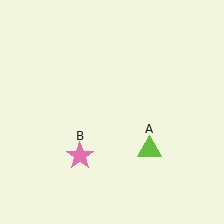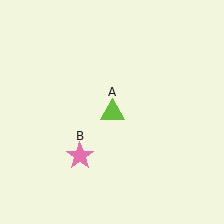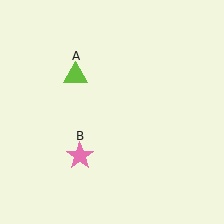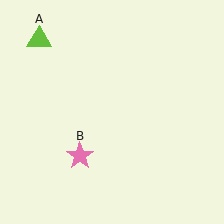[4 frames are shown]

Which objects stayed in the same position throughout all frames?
Pink star (object B) remained stationary.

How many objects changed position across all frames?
1 object changed position: lime triangle (object A).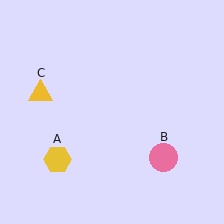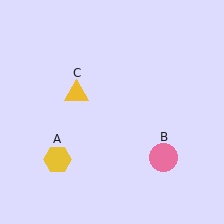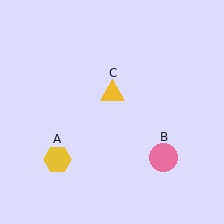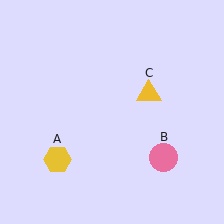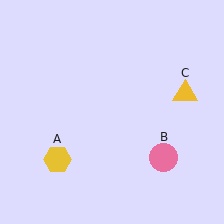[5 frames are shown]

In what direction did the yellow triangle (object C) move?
The yellow triangle (object C) moved right.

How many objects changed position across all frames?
1 object changed position: yellow triangle (object C).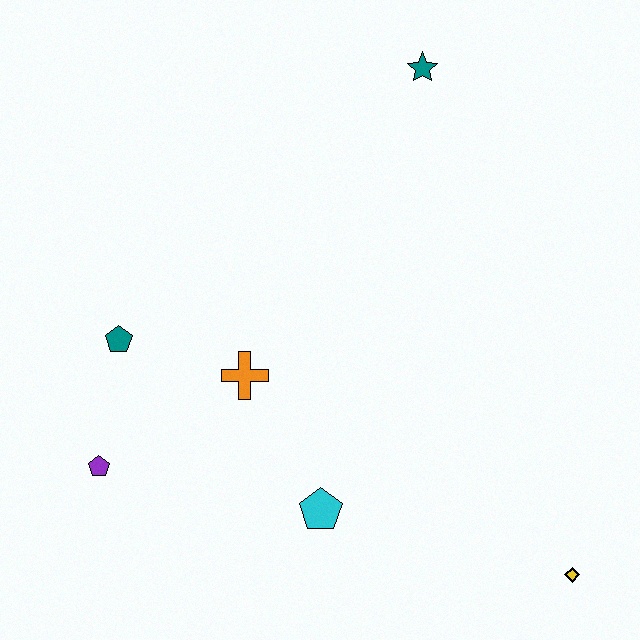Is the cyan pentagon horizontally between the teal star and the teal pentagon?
Yes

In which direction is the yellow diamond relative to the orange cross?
The yellow diamond is to the right of the orange cross.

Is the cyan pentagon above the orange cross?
No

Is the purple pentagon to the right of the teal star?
No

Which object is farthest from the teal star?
The yellow diamond is farthest from the teal star.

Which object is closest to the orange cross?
The teal pentagon is closest to the orange cross.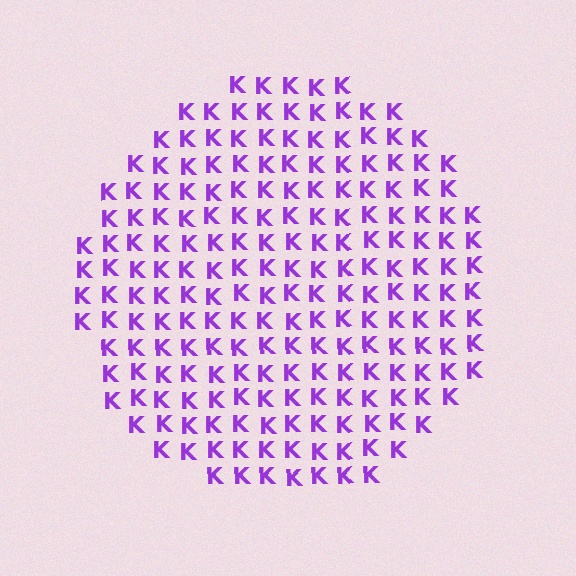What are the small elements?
The small elements are letter K's.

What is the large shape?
The large shape is a circle.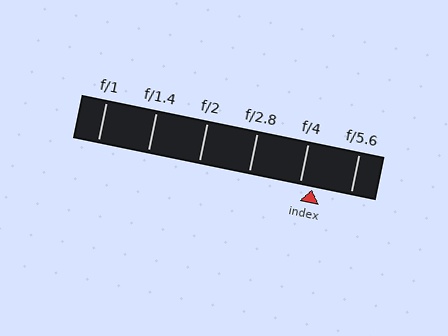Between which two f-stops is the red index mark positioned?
The index mark is between f/4 and f/5.6.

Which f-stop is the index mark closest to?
The index mark is closest to f/4.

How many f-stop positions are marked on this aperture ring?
There are 6 f-stop positions marked.